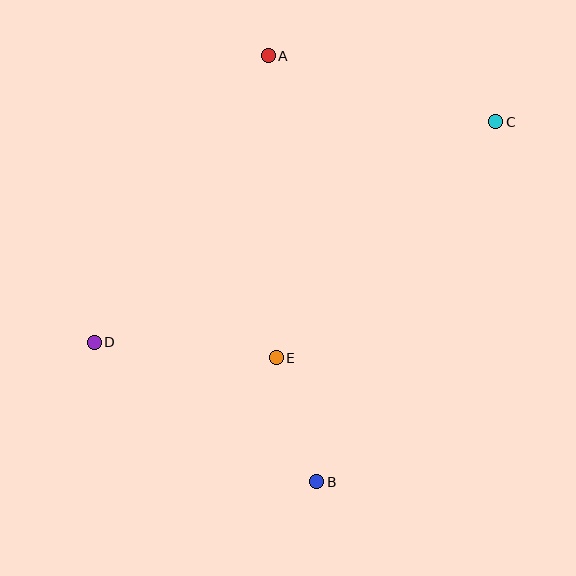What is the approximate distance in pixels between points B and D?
The distance between B and D is approximately 263 pixels.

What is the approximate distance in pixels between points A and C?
The distance between A and C is approximately 237 pixels.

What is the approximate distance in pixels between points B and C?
The distance between B and C is approximately 402 pixels.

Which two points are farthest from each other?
Points C and D are farthest from each other.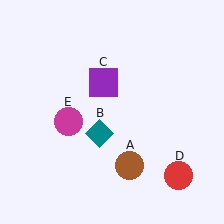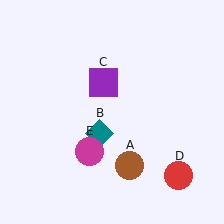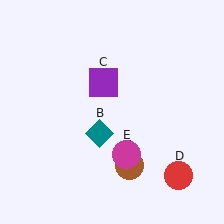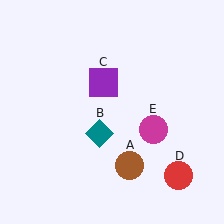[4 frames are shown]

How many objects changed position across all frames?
1 object changed position: magenta circle (object E).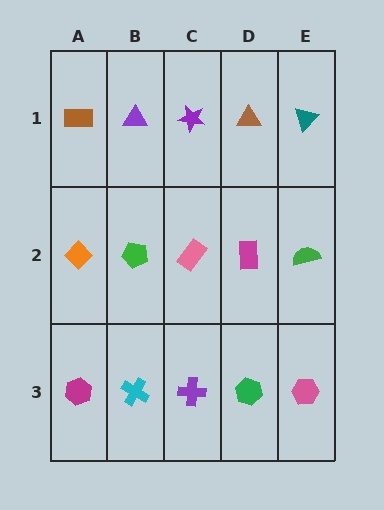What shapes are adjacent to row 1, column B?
A green pentagon (row 2, column B), a brown rectangle (row 1, column A), a purple star (row 1, column C).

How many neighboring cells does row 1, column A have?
2.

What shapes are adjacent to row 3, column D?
A magenta rectangle (row 2, column D), a purple cross (row 3, column C), a pink hexagon (row 3, column E).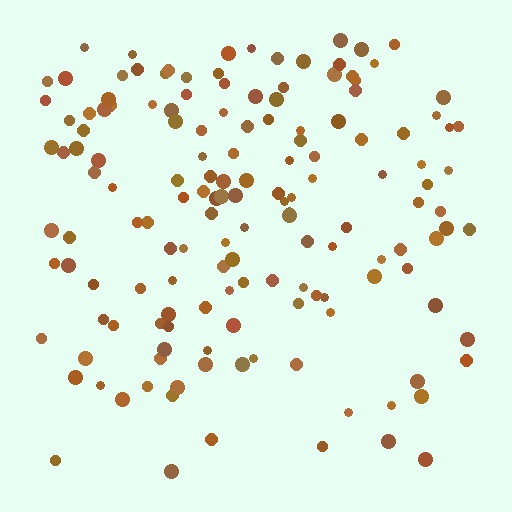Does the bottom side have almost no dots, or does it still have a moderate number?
Still a moderate number, just noticeably fewer than the top.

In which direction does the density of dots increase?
From bottom to top, with the top side densest.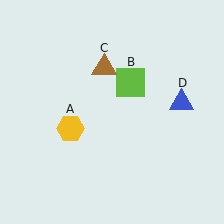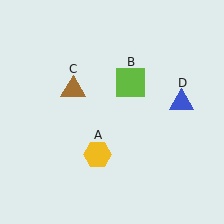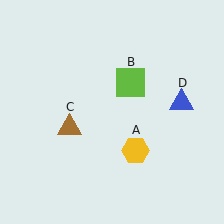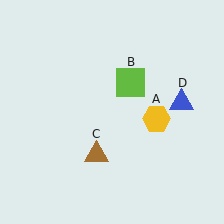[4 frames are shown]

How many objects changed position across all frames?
2 objects changed position: yellow hexagon (object A), brown triangle (object C).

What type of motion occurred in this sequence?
The yellow hexagon (object A), brown triangle (object C) rotated counterclockwise around the center of the scene.